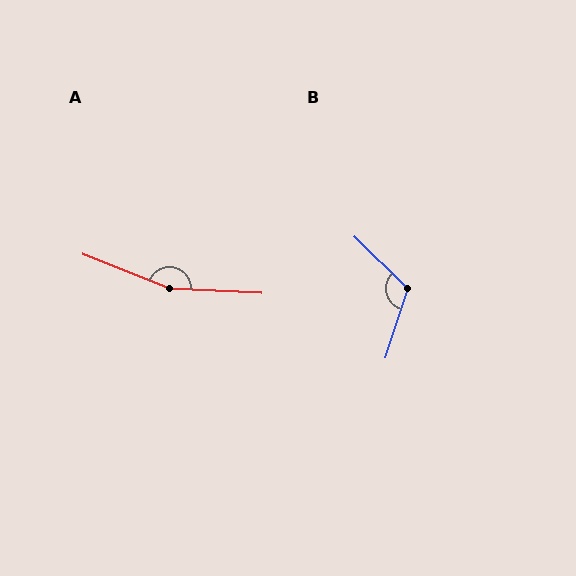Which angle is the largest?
A, at approximately 161 degrees.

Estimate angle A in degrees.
Approximately 161 degrees.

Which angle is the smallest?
B, at approximately 116 degrees.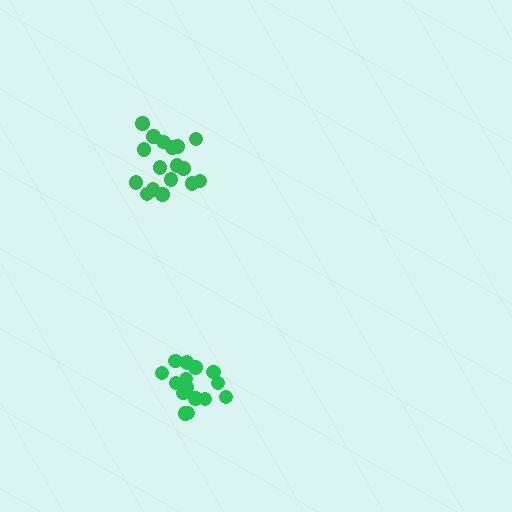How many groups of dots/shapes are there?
There are 2 groups.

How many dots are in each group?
Group 1: 17 dots, Group 2: 15 dots (32 total).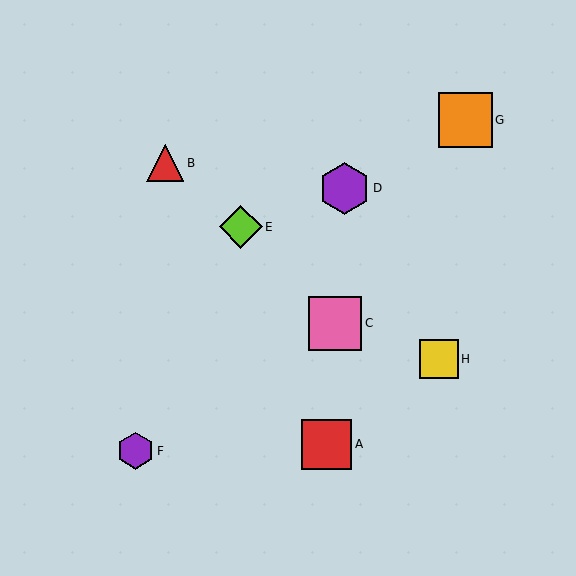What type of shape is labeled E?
Shape E is a lime diamond.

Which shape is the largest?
The orange square (labeled G) is the largest.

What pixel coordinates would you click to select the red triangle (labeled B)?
Click at (165, 163) to select the red triangle B.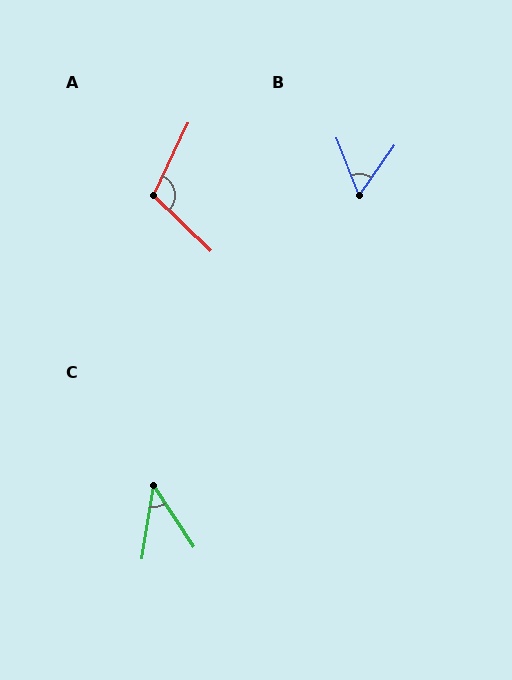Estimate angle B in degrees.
Approximately 56 degrees.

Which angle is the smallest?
C, at approximately 43 degrees.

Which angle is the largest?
A, at approximately 109 degrees.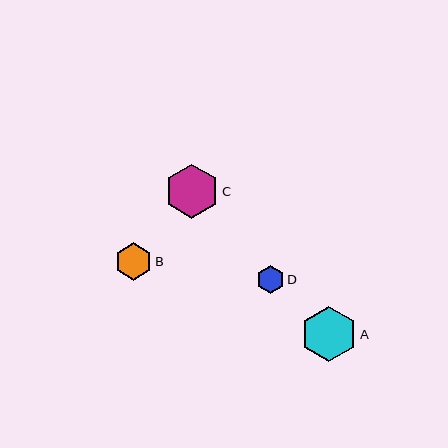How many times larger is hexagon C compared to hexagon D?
Hexagon C is approximately 1.9 times the size of hexagon D.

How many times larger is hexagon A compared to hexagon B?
Hexagon A is approximately 1.5 times the size of hexagon B.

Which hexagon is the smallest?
Hexagon D is the smallest with a size of approximately 28 pixels.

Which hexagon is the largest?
Hexagon A is the largest with a size of approximately 56 pixels.